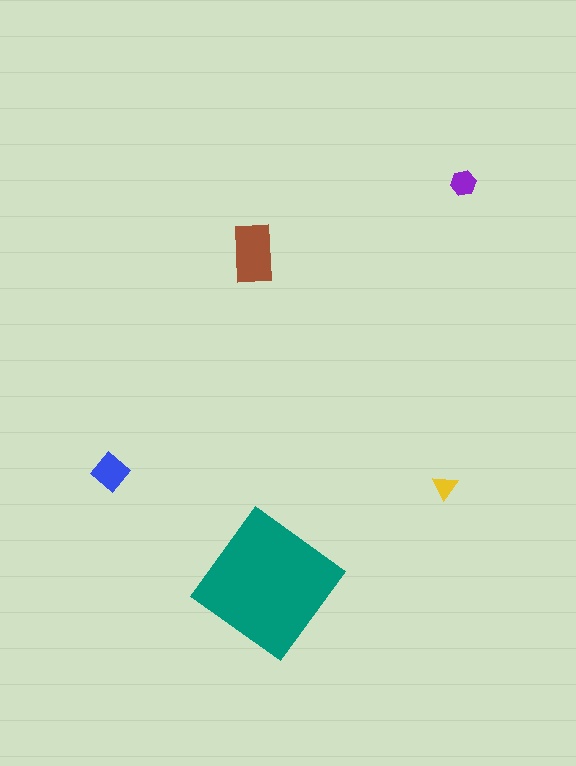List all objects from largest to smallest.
The teal diamond, the brown rectangle, the blue diamond, the purple hexagon, the yellow triangle.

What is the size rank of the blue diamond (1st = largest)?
3rd.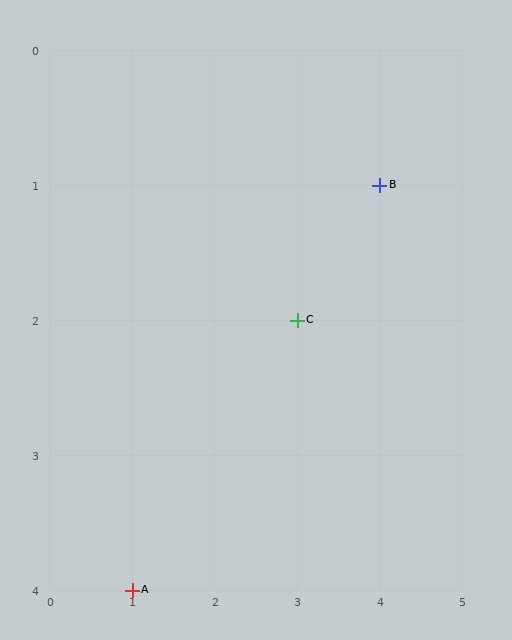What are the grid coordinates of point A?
Point A is at grid coordinates (1, 4).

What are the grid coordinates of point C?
Point C is at grid coordinates (3, 2).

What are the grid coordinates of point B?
Point B is at grid coordinates (4, 1).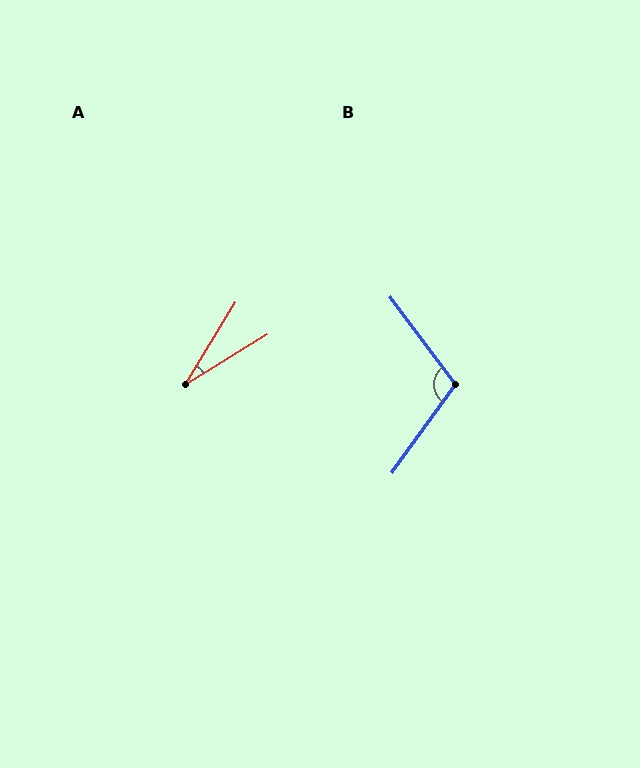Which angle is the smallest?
A, at approximately 27 degrees.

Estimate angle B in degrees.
Approximately 107 degrees.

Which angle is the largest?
B, at approximately 107 degrees.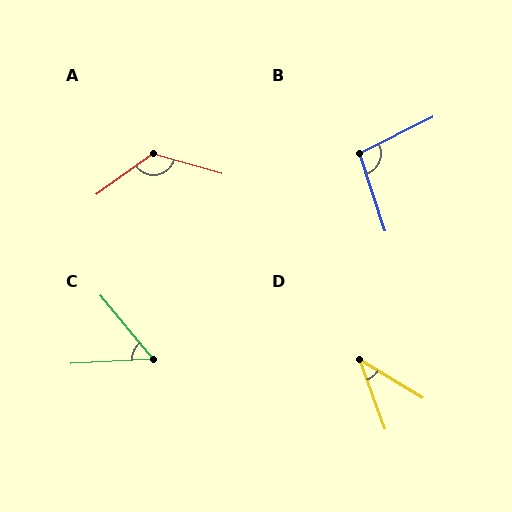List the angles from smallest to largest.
D (39°), C (54°), B (98°), A (129°).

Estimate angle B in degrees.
Approximately 98 degrees.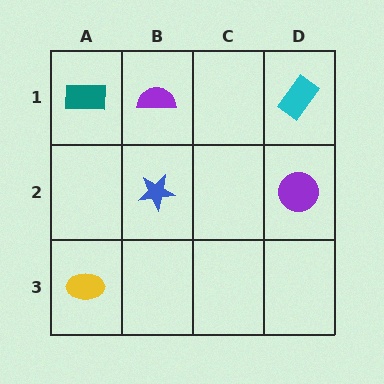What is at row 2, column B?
A blue star.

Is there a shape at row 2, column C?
No, that cell is empty.